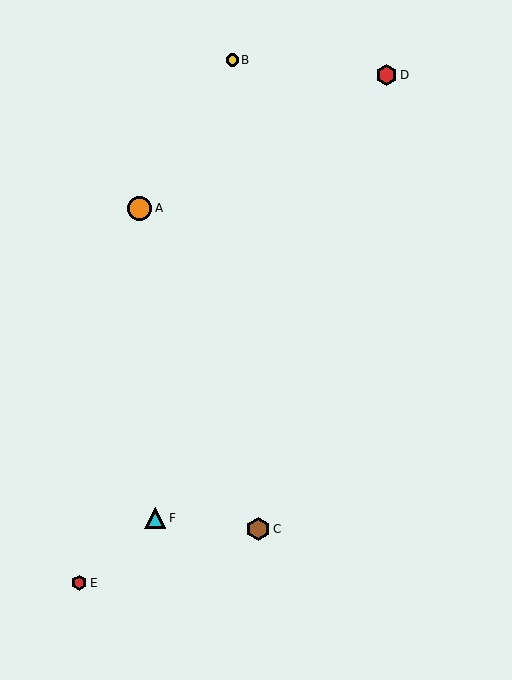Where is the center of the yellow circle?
The center of the yellow circle is at (232, 60).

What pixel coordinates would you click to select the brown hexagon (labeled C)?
Click at (258, 529) to select the brown hexagon C.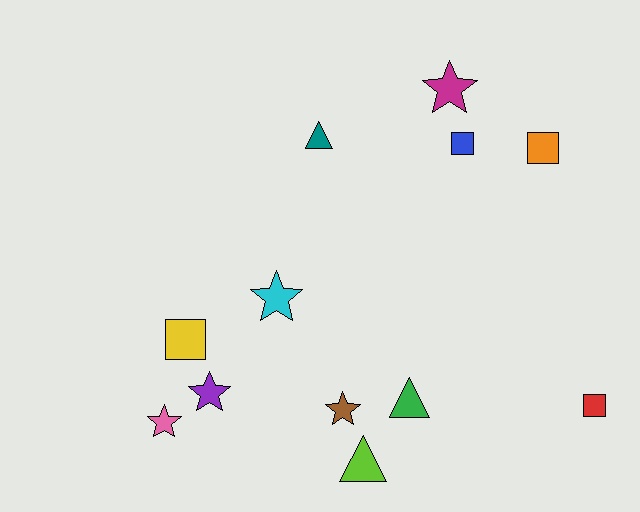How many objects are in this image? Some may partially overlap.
There are 12 objects.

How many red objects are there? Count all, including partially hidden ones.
There is 1 red object.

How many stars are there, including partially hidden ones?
There are 5 stars.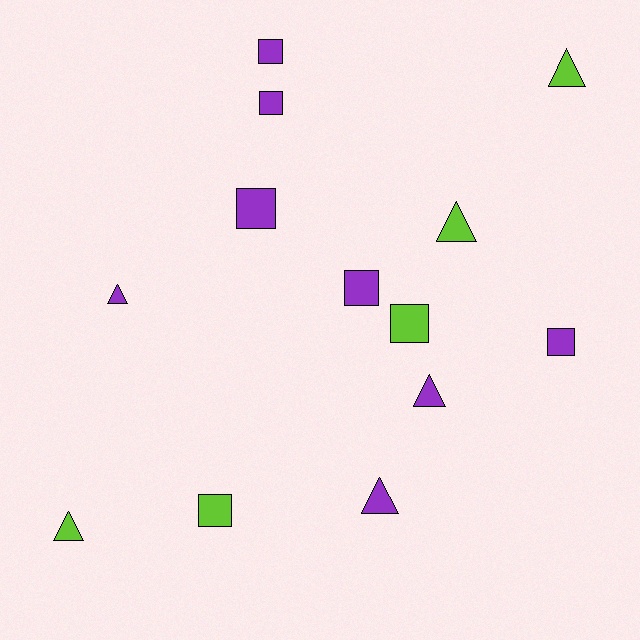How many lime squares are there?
There are 2 lime squares.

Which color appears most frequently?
Purple, with 8 objects.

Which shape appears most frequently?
Square, with 7 objects.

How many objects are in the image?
There are 13 objects.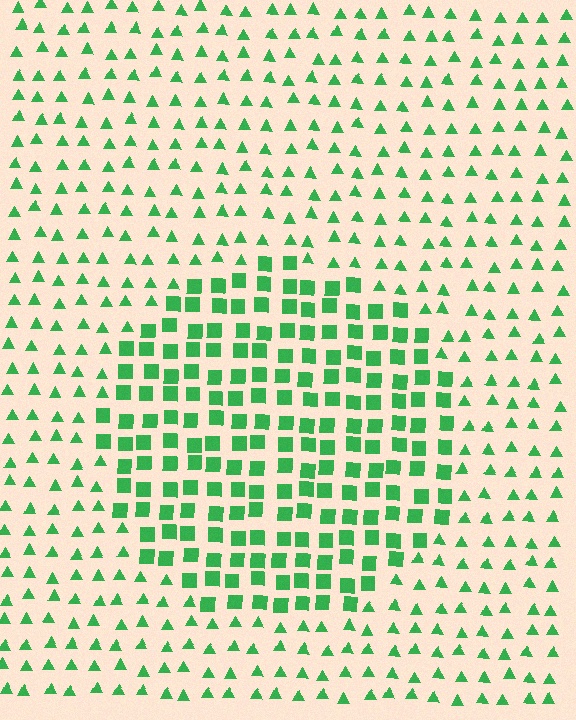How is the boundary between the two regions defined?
The boundary is defined by a change in element shape: squares inside vs. triangles outside. All elements share the same color and spacing.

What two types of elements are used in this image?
The image uses squares inside the circle region and triangles outside it.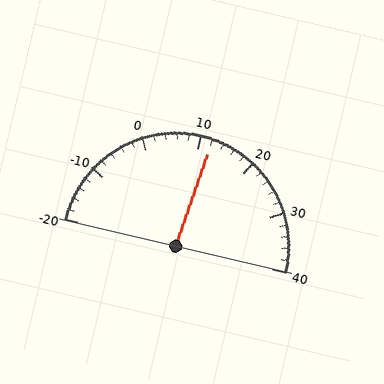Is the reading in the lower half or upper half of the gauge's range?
The reading is in the upper half of the range (-20 to 40).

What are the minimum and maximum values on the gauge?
The gauge ranges from -20 to 40.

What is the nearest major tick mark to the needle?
The nearest major tick mark is 10.